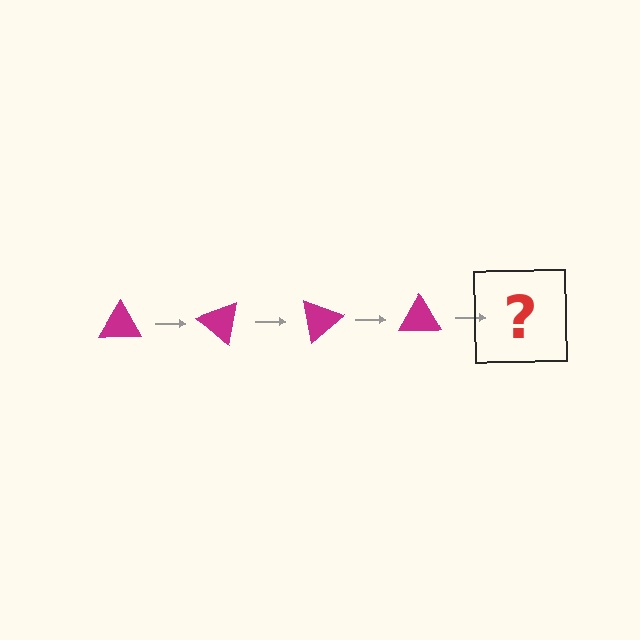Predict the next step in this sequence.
The next step is a magenta triangle rotated 160 degrees.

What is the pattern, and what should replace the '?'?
The pattern is that the triangle rotates 40 degrees each step. The '?' should be a magenta triangle rotated 160 degrees.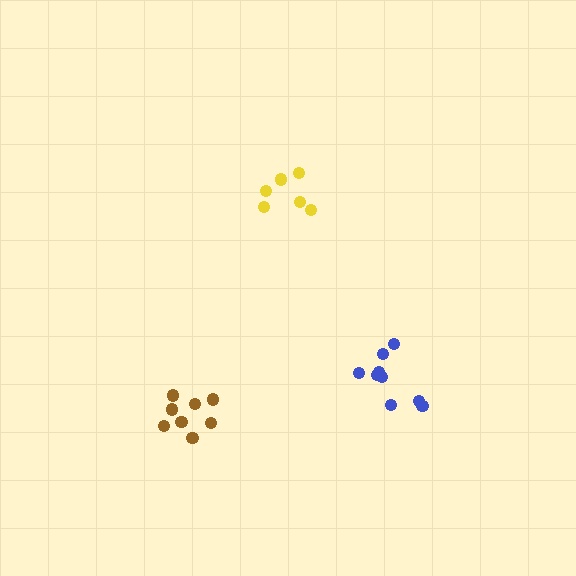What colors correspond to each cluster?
The clusters are colored: yellow, brown, blue.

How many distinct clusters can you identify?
There are 3 distinct clusters.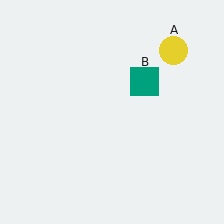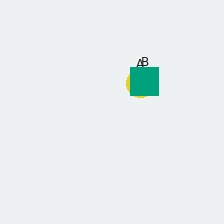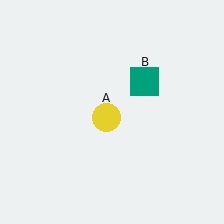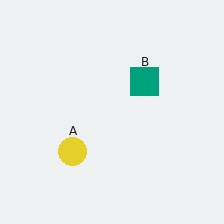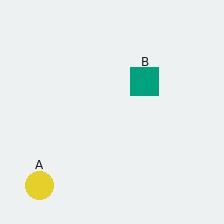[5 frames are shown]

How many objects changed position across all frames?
1 object changed position: yellow circle (object A).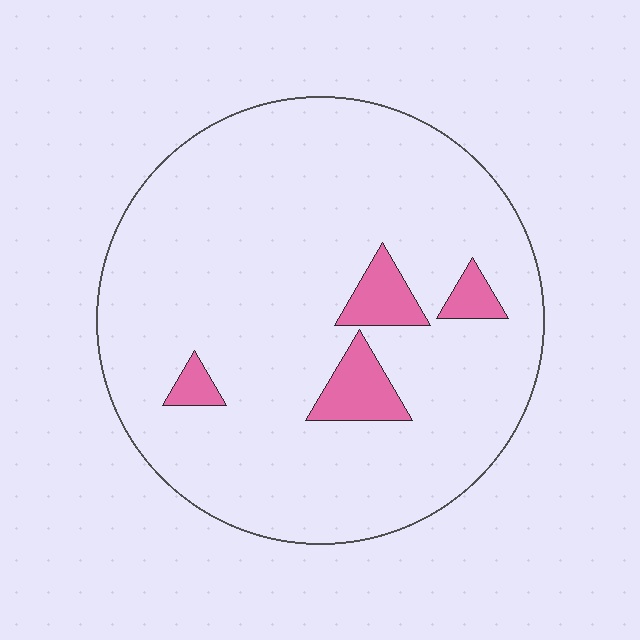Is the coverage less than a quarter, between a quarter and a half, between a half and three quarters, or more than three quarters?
Less than a quarter.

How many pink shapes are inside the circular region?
4.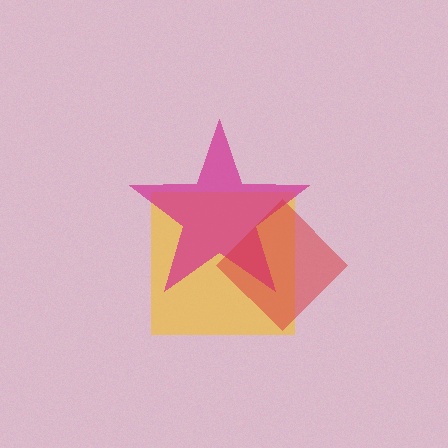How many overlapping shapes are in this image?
There are 3 overlapping shapes in the image.